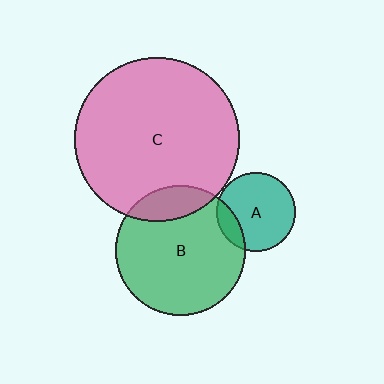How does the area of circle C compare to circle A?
Approximately 4.4 times.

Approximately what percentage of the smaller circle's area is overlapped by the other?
Approximately 15%.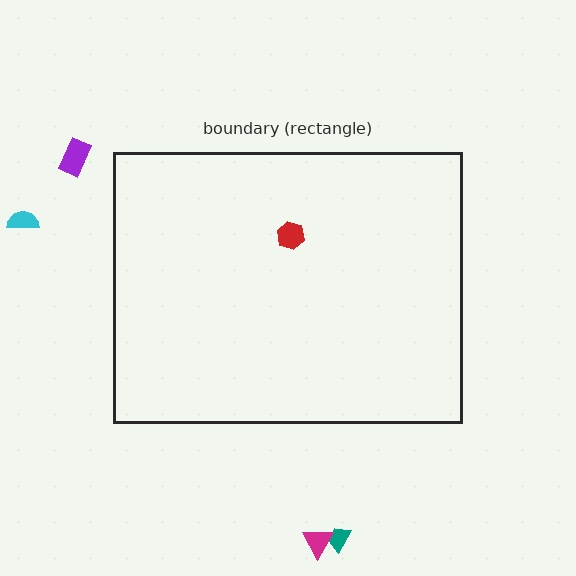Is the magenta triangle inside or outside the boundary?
Outside.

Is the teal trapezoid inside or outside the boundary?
Outside.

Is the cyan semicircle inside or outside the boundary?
Outside.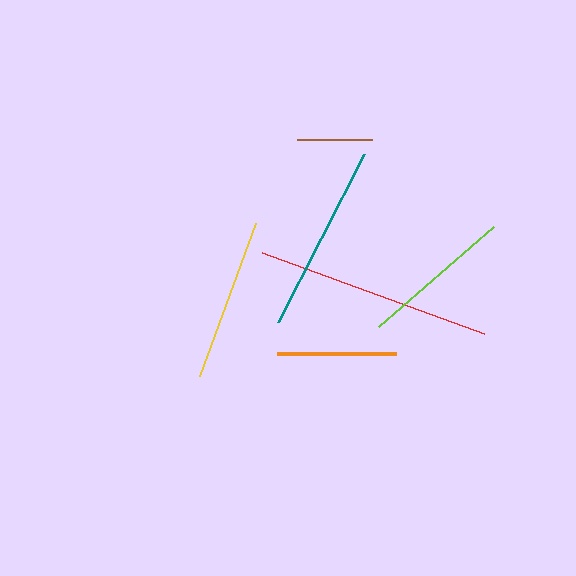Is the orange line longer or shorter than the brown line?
The orange line is longer than the brown line.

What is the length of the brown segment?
The brown segment is approximately 76 pixels long.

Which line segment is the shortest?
The brown line is the shortest at approximately 76 pixels.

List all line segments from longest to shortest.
From longest to shortest: red, teal, yellow, lime, orange, brown.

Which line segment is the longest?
The red line is the longest at approximately 236 pixels.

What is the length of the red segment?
The red segment is approximately 236 pixels long.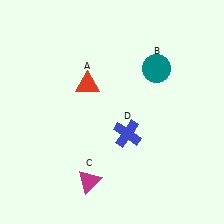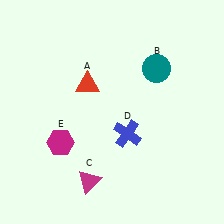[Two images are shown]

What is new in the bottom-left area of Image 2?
A magenta hexagon (E) was added in the bottom-left area of Image 2.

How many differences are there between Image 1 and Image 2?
There is 1 difference between the two images.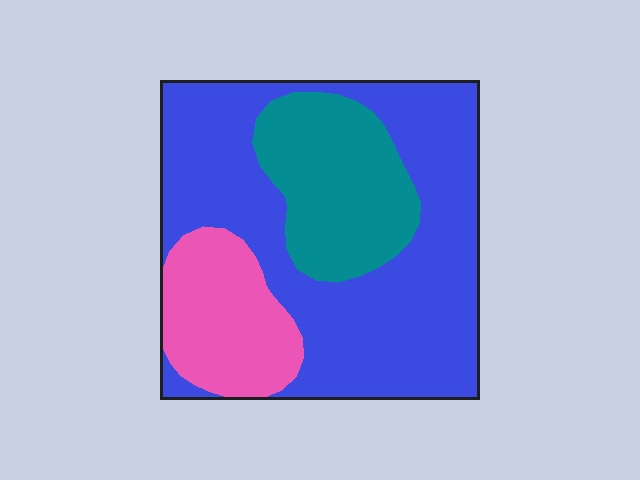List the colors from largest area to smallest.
From largest to smallest: blue, teal, pink.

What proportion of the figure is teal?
Teal covers about 20% of the figure.